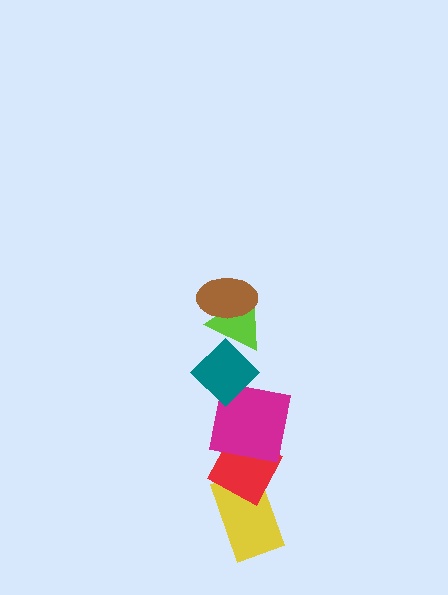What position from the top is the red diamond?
The red diamond is 5th from the top.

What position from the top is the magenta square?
The magenta square is 4th from the top.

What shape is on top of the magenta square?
The teal diamond is on top of the magenta square.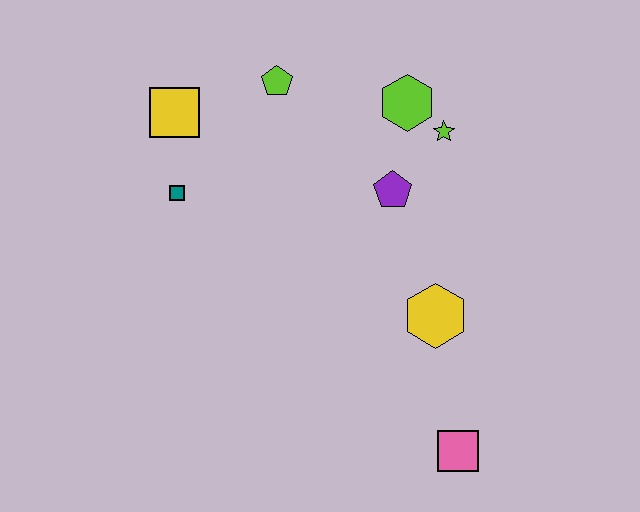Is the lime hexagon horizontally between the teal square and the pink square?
Yes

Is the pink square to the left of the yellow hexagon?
No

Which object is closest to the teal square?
The yellow square is closest to the teal square.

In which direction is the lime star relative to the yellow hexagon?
The lime star is above the yellow hexagon.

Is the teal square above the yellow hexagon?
Yes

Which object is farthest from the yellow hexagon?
The yellow square is farthest from the yellow hexagon.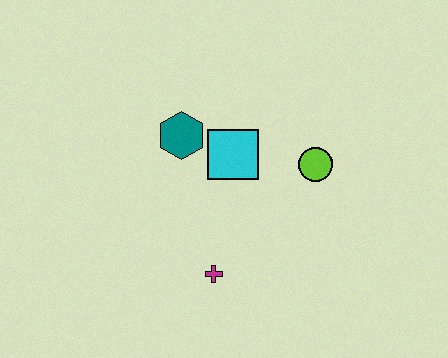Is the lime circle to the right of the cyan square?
Yes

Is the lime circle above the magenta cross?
Yes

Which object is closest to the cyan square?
The teal hexagon is closest to the cyan square.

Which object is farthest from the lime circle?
The magenta cross is farthest from the lime circle.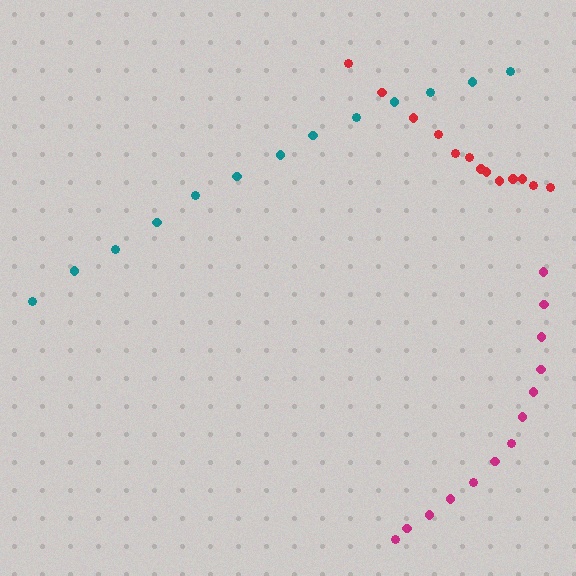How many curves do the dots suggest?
There are 3 distinct paths.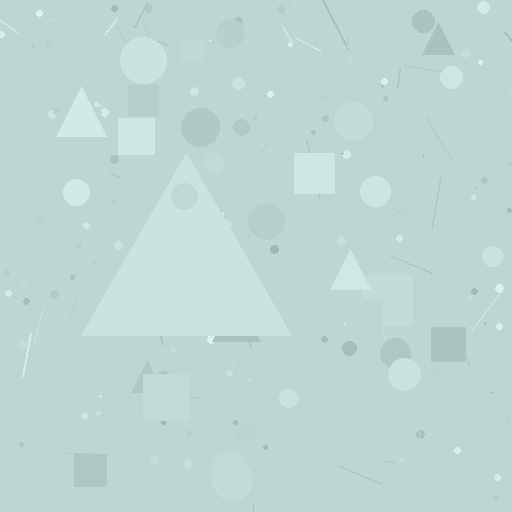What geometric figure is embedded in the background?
A triangle is embedded in the background.